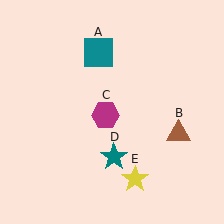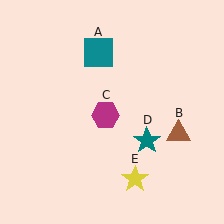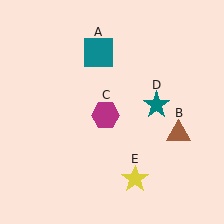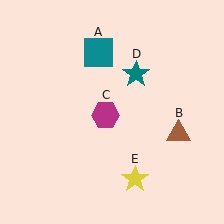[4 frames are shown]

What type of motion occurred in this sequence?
The teal star (object D) rotated counterclockwise around the center of the scene.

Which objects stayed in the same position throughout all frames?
Teal square (object A) and brown triangle (object B) and magenta hexagon (object C) and yellow star (object E) remained stationary.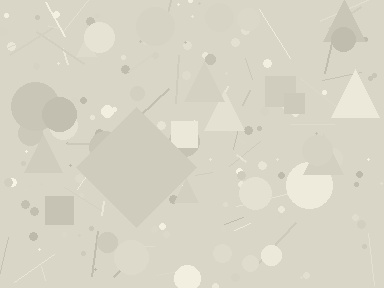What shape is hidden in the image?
A diamond is hidden in the image.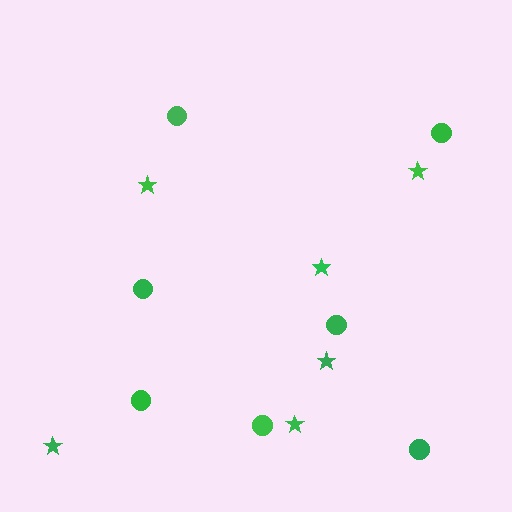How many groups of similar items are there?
There are 2 groups: one group of circles (7) and one group of stars (6).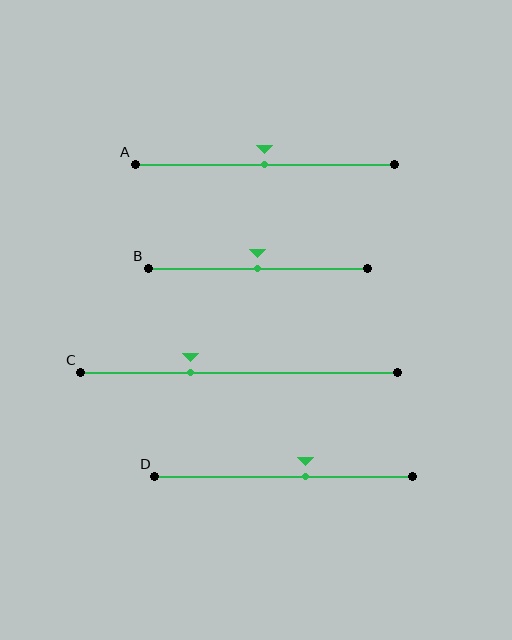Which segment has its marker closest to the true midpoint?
Segment A has its marker closest to the true midpoint.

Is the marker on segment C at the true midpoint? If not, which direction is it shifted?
No, the marker on segment C is shifted to the left by about 15% of the segment length.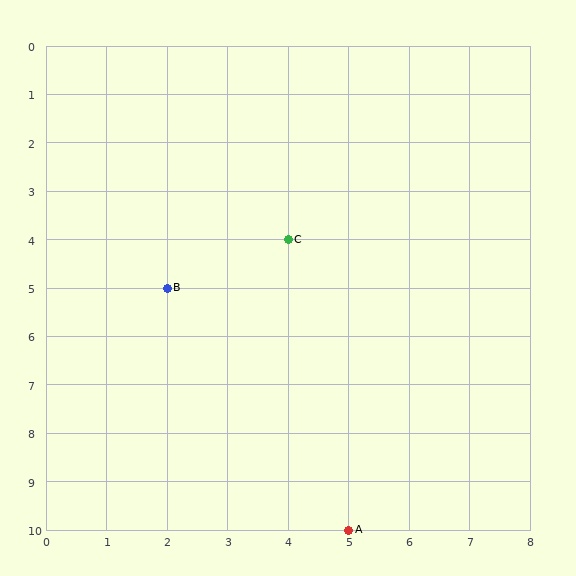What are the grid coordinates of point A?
Point A is at grid coordinates (5, 10).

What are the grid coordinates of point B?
Point B is at grid coordinates (2, 5).